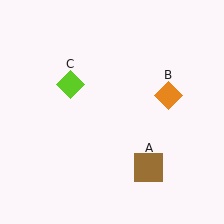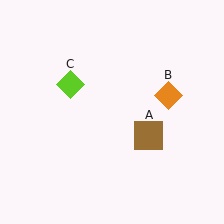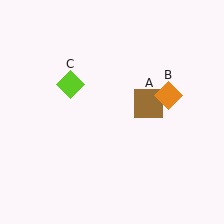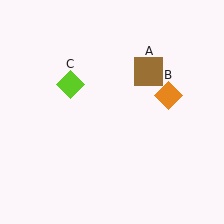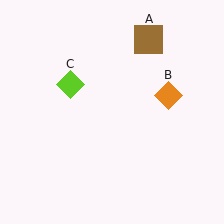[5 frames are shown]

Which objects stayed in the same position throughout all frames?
Orange diamond (object B) and lime diamond (object C) remained stationary.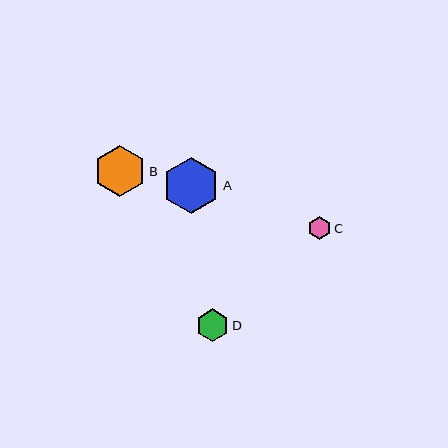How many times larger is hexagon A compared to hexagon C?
Hexagon A is approximately 2.4 times the size of hexagon C.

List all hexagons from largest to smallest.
From largest to smallest: A, B, D, C.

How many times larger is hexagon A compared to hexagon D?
Hexagon A is approximately 1.7 times the size of hexagon D.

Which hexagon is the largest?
Hexagon A is the largest with a size of approximately 56 pixels.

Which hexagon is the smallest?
Hexagon C is the smallest with a size of approximately 23 pixels.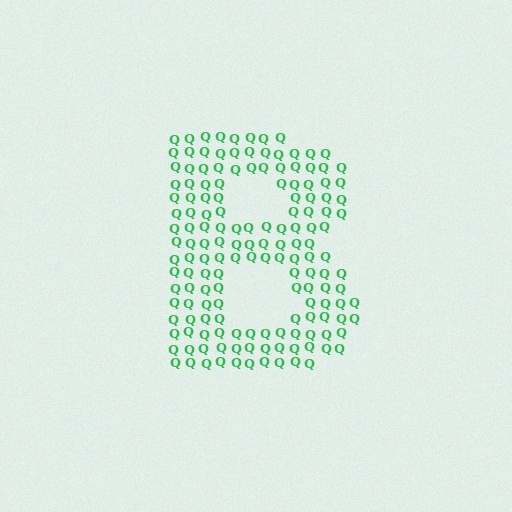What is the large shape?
The large shape is the letter B.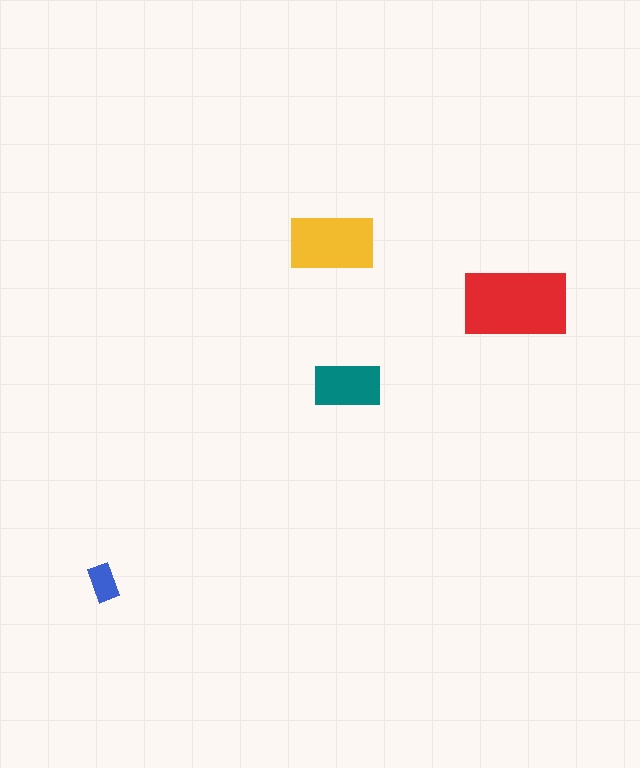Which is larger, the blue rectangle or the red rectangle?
The red one.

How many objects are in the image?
There are 4 objects in the image.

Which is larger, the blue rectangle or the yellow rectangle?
The yellow one.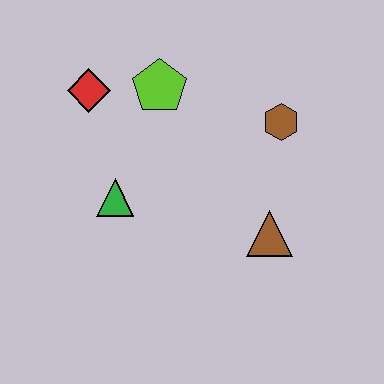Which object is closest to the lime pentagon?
The red diamond is closest to the lime pentagon.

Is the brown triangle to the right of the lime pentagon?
Yes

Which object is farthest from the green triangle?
The brown hexagon is farthest from the green triangle.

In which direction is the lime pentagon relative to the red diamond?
The lime pentagon is to the right of the red diamond.